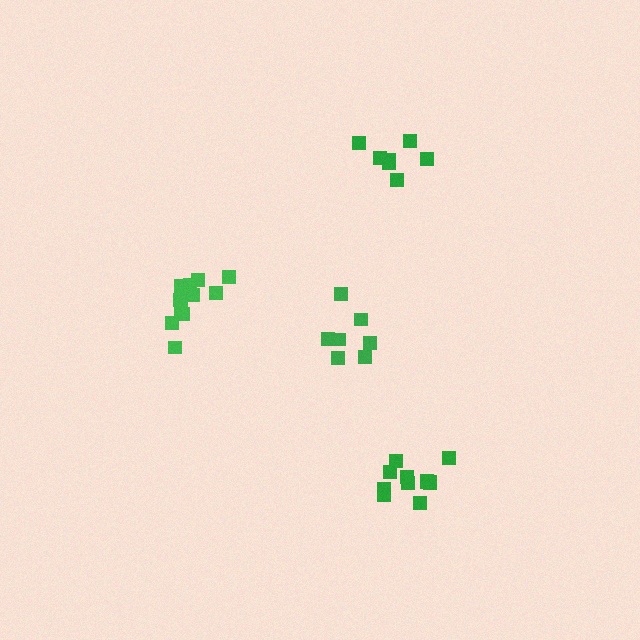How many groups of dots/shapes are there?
There are 4 groups.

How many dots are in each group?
Group 1: 7 dots, Group 2: 12 dots, Group 3: 12 dots, Group 4: 7 dots (38 total).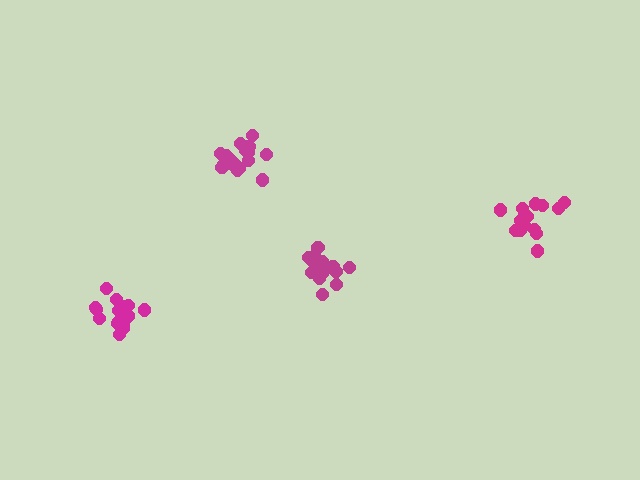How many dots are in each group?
Group 1: 18 dots, Group 2: 15 dots, Group 3: 16 dots, Group 4: 15 dots (64 total).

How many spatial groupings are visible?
There are 4 spatial groupings.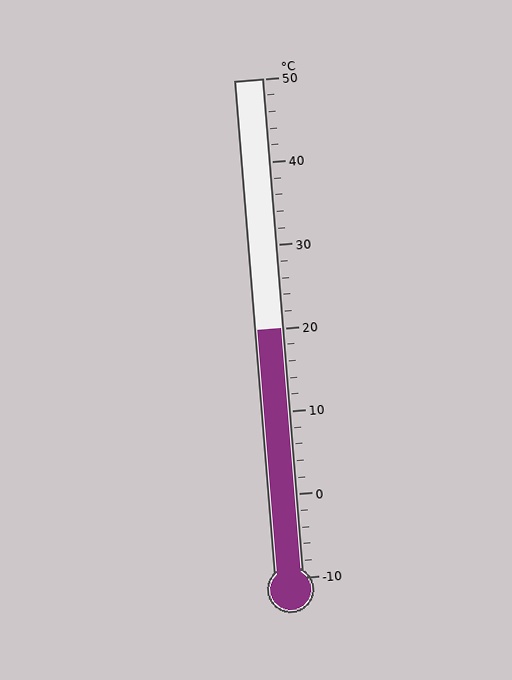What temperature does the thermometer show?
The thermometer shows approximately 20°C.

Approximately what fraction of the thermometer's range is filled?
The thermometer is filled to approximately 50% of its range.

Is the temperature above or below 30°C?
The temperature is below 30°C.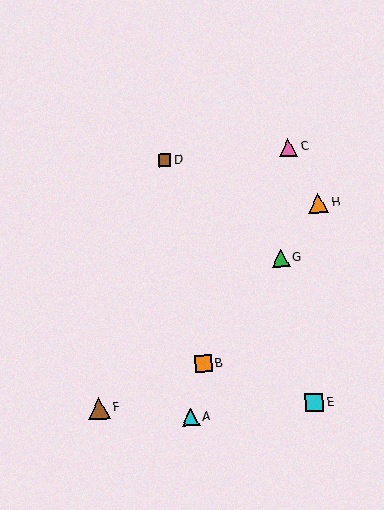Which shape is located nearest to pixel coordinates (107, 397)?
The brown triangle (labeled F) at (99, 408) is nearest to that location.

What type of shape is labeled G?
Shape G is a green triangle.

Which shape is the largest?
The brown triangle (labeled F) is the largest.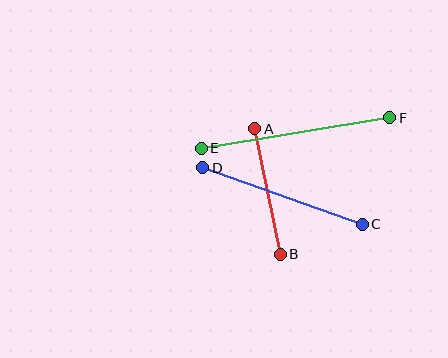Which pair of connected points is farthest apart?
Points E and F are farthest apart.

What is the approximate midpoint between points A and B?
The midpoint is at approximately (268, 192) pixels.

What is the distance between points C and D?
The distance is approximately 169 pixels.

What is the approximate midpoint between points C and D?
The midpoint is at approximately (282, 196) pixels.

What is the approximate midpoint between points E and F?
The midpoint is at approximately (295, 133) pixels.